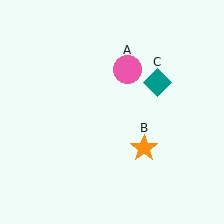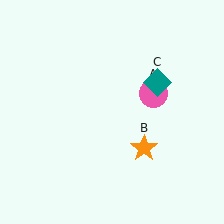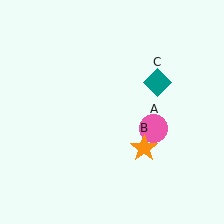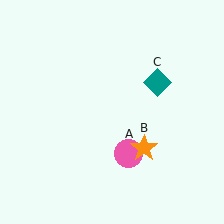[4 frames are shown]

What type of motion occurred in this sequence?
The pink circle (object A) rotated clockwise around the center of the scene.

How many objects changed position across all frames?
1 object changed position: pink circle (object A).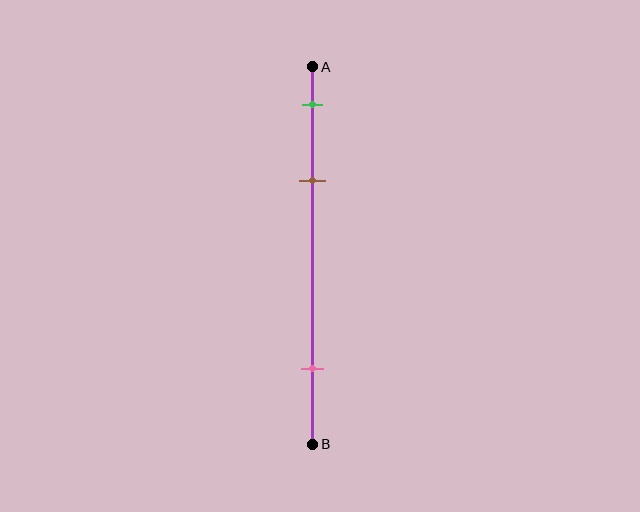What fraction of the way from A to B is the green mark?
The green mark is approximately 10% (0.1) of the way from A to B.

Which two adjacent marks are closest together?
The green and brown marks are the closest adjacent pair.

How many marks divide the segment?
There are 3 marks dividing the segment.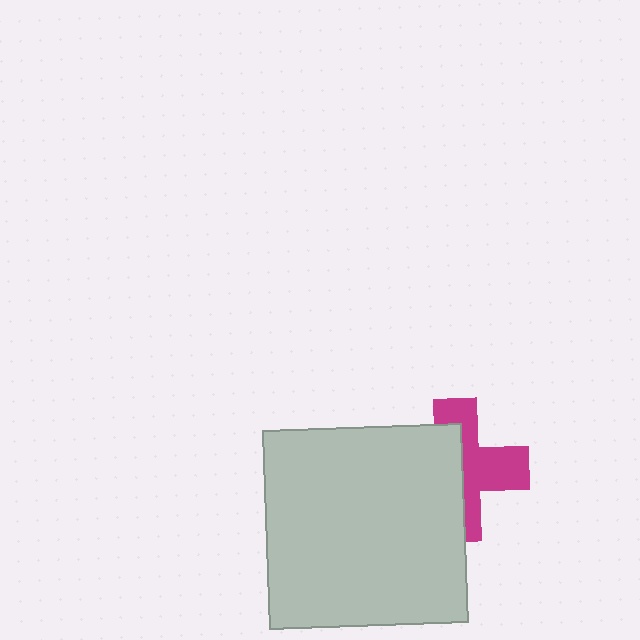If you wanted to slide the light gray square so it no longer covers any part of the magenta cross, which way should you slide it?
Slide it left — that is the most direct way to separate the two shapes.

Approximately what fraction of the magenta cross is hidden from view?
Roughly 52% of the magenta cross is hidden behind the light gray square.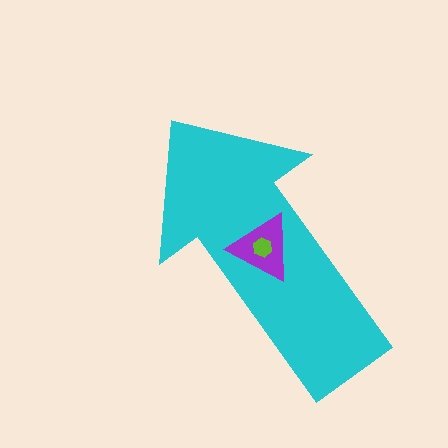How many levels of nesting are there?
3.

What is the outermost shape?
The cyan arrow.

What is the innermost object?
The lime hexagon.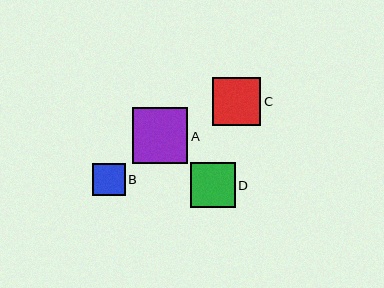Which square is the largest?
Square A is the largest with a size of approximately 55 pixels.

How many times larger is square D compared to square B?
Square D is approximately 1.4 times the size of square B.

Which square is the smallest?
Square B is the smallest with a size of approximately 32 pixels.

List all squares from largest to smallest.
From largest to smallest: A, C, D, B.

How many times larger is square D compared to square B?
Square D is approximately 1.4 times the size of square B.